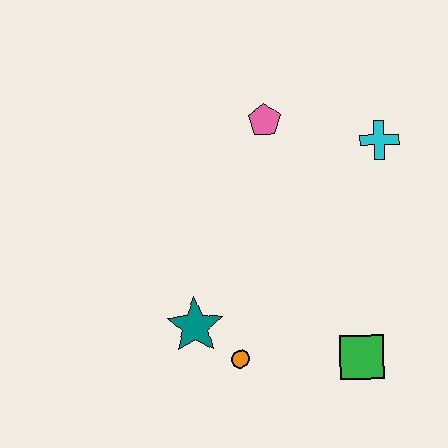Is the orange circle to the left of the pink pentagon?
Yes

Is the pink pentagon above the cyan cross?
Yes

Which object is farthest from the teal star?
The cyan cross is farthest from the teal star.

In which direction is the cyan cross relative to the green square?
The cyan cross is above the green square.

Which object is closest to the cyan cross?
The pink pentagon is closest to the cyan cross.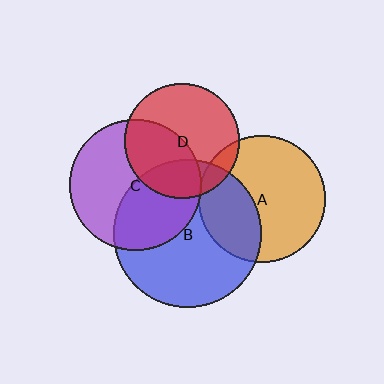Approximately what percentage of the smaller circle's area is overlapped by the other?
Approximately 40%.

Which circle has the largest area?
Circle B (blue).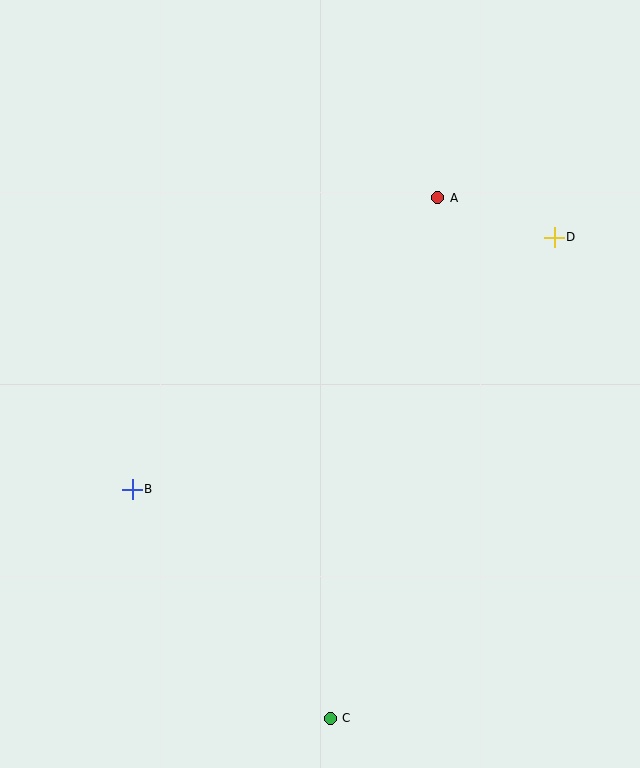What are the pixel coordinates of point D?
Point D is at (554, 237).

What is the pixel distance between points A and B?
The distance between A and B is 422 pixels.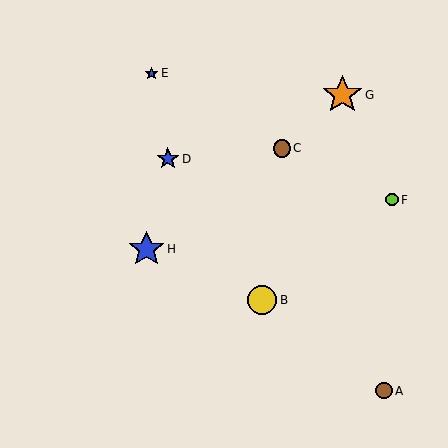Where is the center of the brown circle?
The center of the brown circle is at (282, 148).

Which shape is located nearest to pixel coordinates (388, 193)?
The lime circle (labeled F) at (392, 200) is nearest to that location.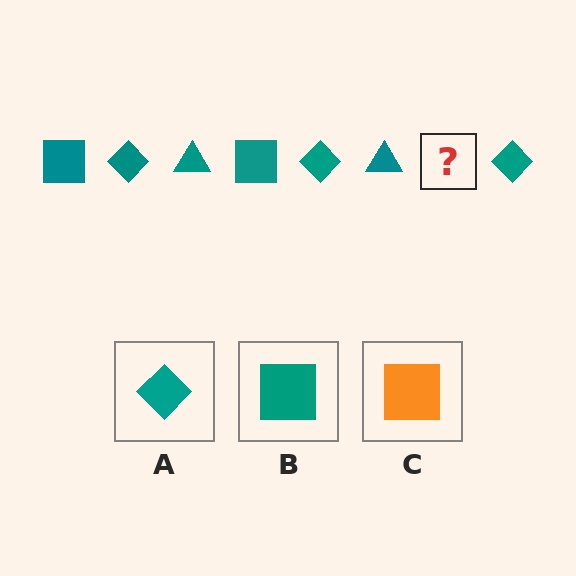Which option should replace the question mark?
Option B.